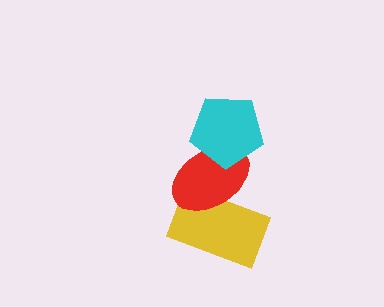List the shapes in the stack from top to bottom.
From top to bottom: the cyan pentagon, the red ellipse, the yellow rectangle.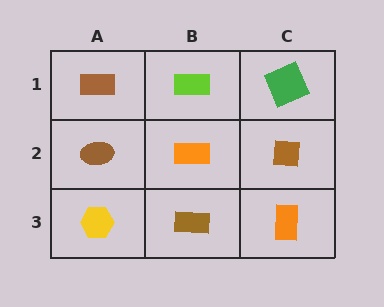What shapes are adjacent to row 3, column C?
A brown square (row 2, column C), a brown rectangle (row 3, column B).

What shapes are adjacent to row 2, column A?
A brown rectangle (row 1, column A), a yellow hexagon (row 3, column A), an orange rectangle (row 2, column B).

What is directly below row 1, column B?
An orange rectangle.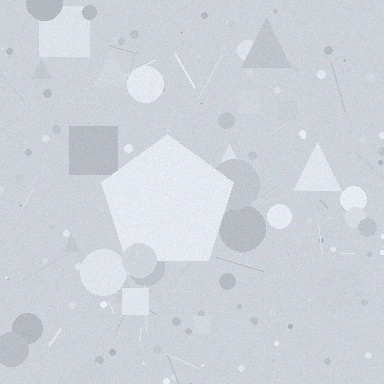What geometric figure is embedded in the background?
A pentagon is embedded in the background.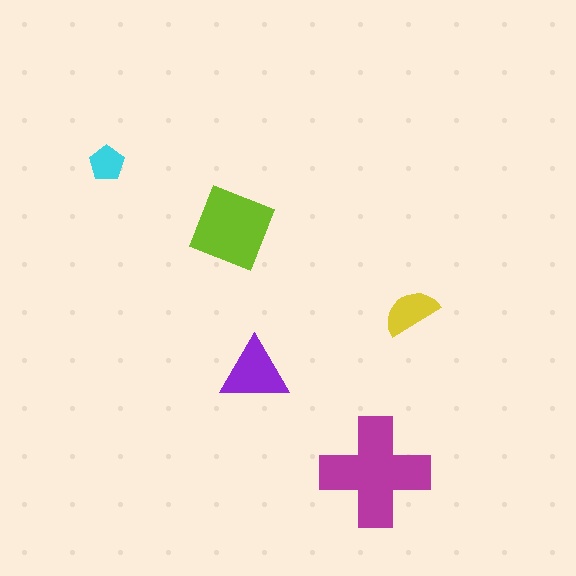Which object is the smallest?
The cyan pentagon.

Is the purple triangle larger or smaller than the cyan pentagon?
Larger.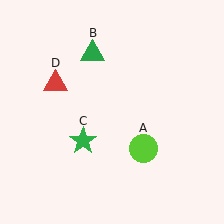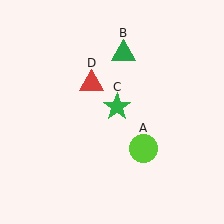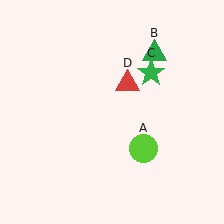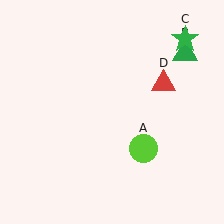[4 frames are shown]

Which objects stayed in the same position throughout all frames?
Lime circle (object A) remained stationary.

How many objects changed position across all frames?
3 objects changed position: green triangle (object B), green star (object C), red triangle (object D).